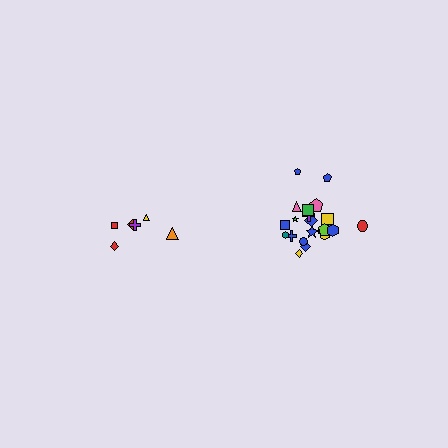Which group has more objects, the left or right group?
The right group.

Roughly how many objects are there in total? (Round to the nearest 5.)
Roughly 30 objects in total.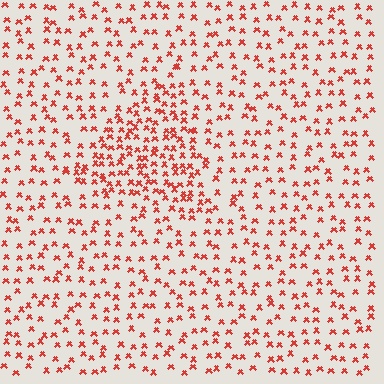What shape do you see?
I see a triangle.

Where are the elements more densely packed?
The elements are more densely packed inside the triangle boundary.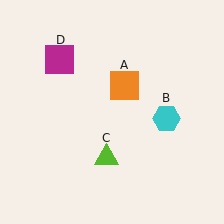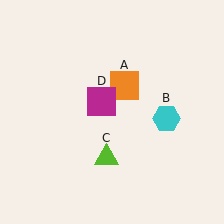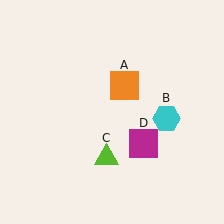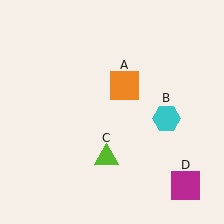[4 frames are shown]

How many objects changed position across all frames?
1 object changed position: magenta square (object D).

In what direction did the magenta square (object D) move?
The magenta square (object D) moved down and to the right.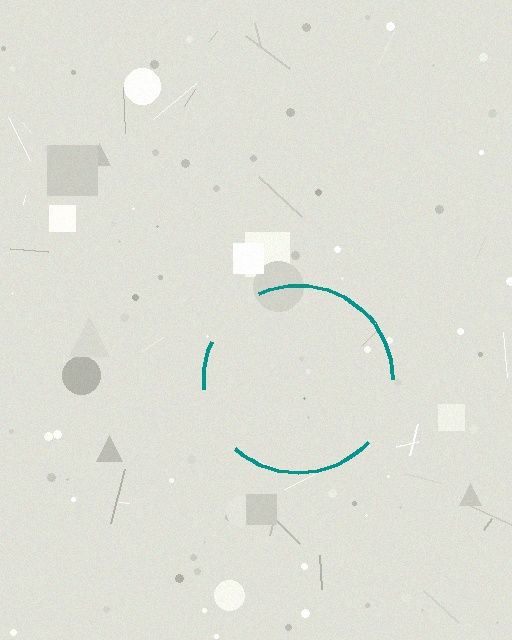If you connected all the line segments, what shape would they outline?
They would outline a circle.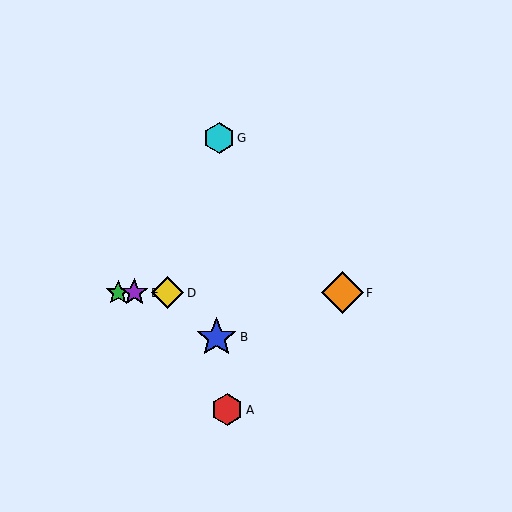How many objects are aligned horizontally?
4 objects (C, D, E, F) are aligned horizontally.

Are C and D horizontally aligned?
Yes, both are at y≈293.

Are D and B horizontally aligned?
No, D is at y≈293 and B is at y≈337.